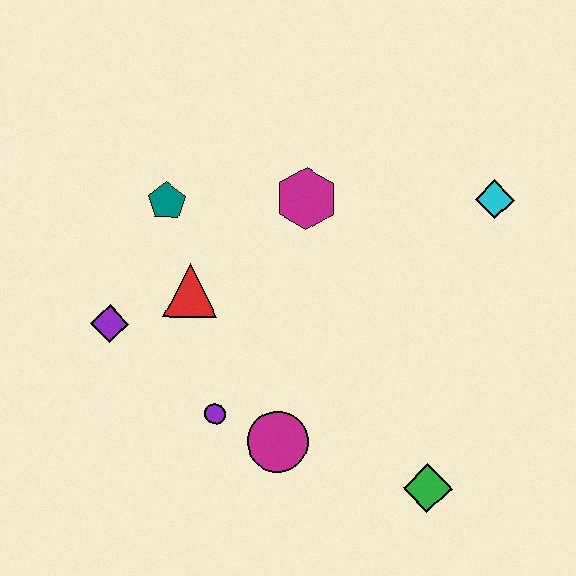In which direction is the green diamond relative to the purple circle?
The green diamond is to the right of the purple circle.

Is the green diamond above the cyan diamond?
No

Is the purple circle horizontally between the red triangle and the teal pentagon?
No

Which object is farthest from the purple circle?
The cyan diamond is farthest from the purple circle.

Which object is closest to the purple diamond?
The red triangle is closest to the purple diamond.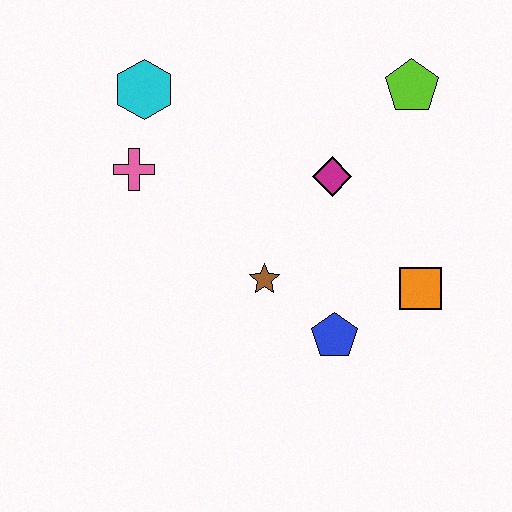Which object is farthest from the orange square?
The cyan hexagon is farthest from the orange square.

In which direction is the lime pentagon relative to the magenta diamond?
The lime pentagon is above the magenta diamond.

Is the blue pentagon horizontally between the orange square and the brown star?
Yes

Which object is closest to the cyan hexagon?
The pink cross is closest to the cyan hexagon.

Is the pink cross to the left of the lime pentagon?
Yes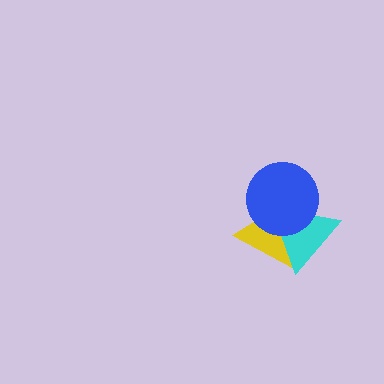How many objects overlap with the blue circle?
2 objects overlap with the blue circle.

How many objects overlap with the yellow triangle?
2 objects overlap with the yellow triangle.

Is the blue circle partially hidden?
No, no other shape covers it.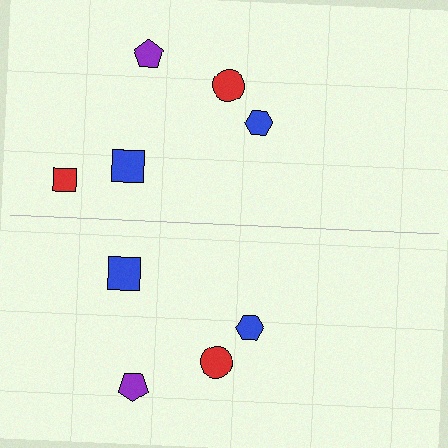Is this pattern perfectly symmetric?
No, the pattern is not perfectly symmetric. A red square is missing from the bottom side.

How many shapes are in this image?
There are 9 shapes in this image.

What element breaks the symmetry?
A red square is missing from the bottom side.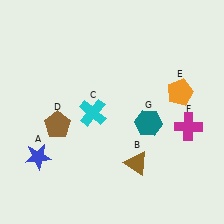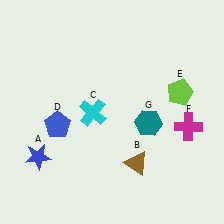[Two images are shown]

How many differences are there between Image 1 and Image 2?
There are 2 differences between the two images.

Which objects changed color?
D changed from brown to blue. E changed from orange to lime.